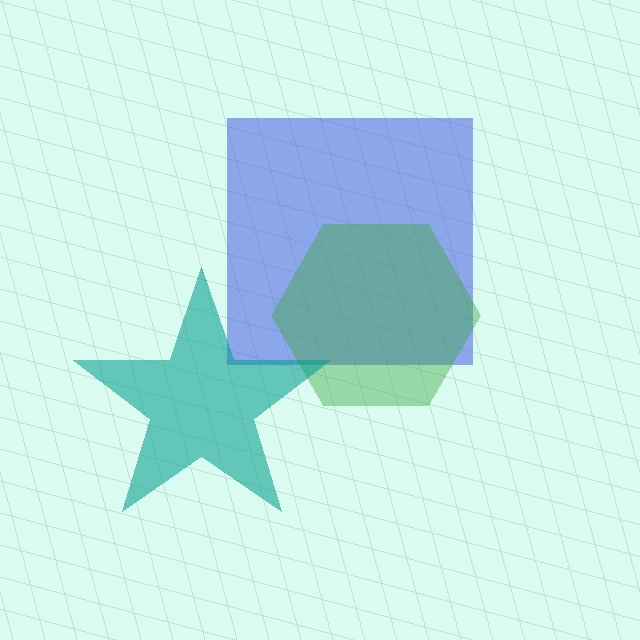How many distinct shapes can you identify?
There are 3 distinct shapes: a blue square, a green hexagon, a teal star.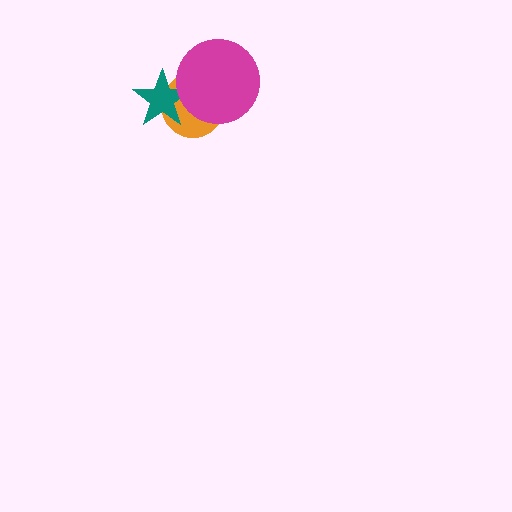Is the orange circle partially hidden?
Yes, it is partially covered by another shape.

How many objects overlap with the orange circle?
2 objects overlap with the orange circle.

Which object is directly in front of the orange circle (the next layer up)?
The teal star is directly in front of the orange circle.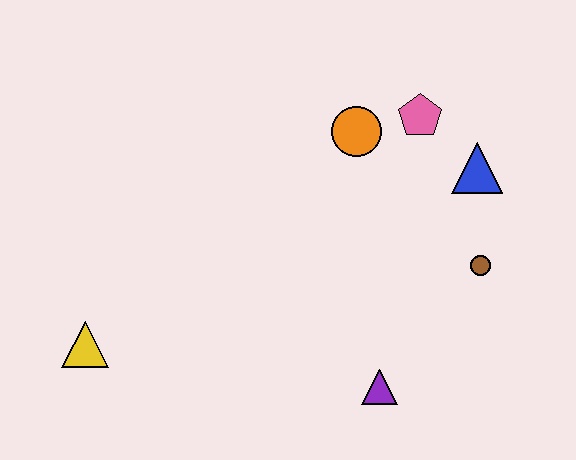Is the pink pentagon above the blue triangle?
Yes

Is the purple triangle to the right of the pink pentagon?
No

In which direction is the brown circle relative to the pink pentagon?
The brown circle is below the pink pentagon.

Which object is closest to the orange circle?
The pink pentagon is closest to the orange circle.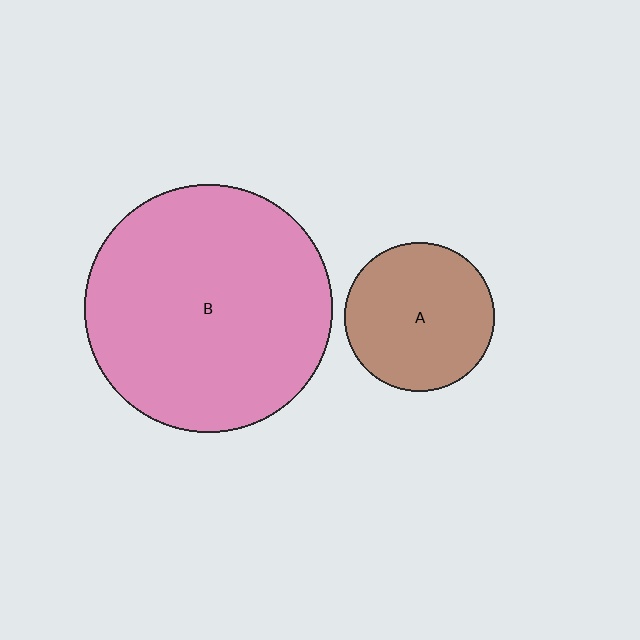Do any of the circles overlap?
No, none of the circles overlap.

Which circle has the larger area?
Circle B (pink).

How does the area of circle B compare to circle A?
Approximately 2.7 times.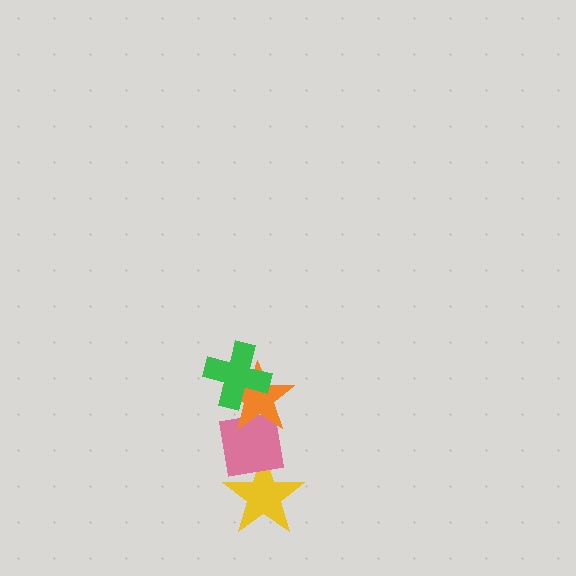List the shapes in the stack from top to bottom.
From top to bottom: the green cross, the orange star, the pink square, the yellow star.